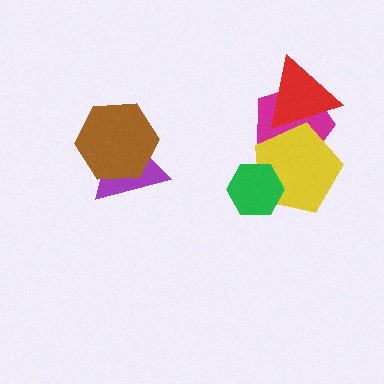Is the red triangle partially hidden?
No, no other shape covers it.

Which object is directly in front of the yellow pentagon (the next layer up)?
The red triangle is directly in front of the yellow pentagon.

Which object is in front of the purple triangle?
The brown hexagon is in front of the purple triangle.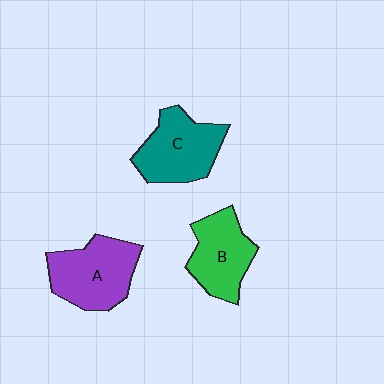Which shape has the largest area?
Shape A (purple).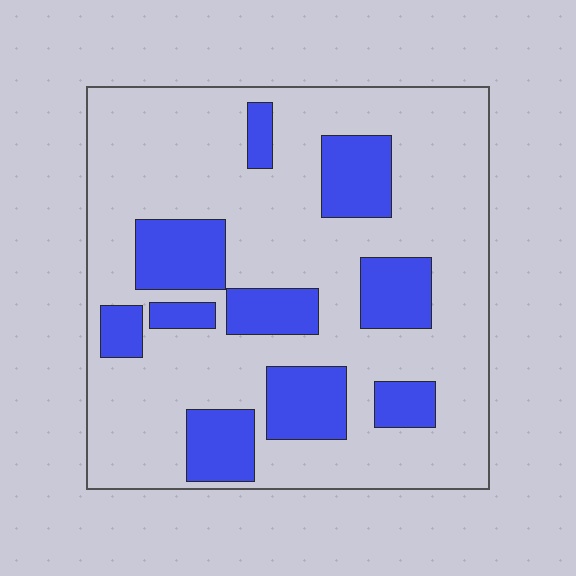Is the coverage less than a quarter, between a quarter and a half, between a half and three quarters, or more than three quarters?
Between a quarter and a half.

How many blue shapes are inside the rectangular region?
10.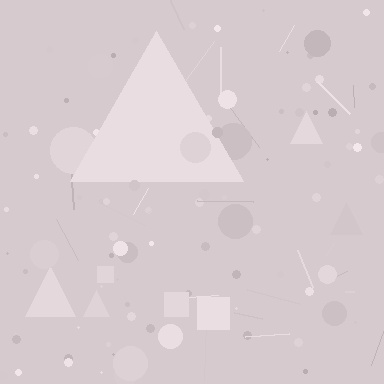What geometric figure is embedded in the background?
A triangle is embedded in the background.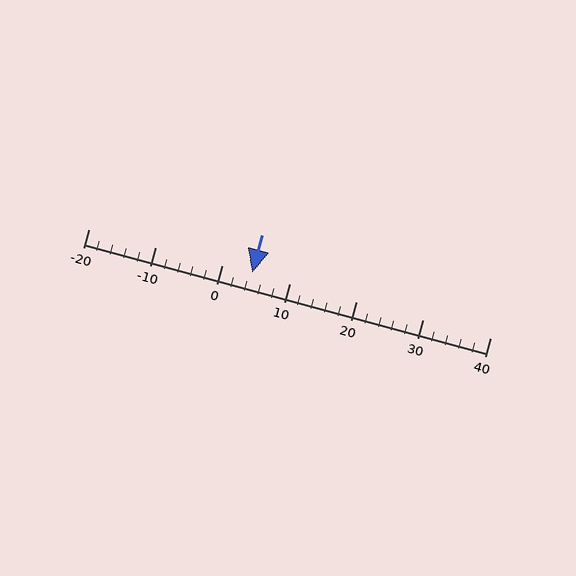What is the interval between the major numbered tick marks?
The major tick marks are spaced 10 units apart.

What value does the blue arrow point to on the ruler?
The blue arrow points to approximately 4.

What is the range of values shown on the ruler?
The ruler shows values from -20 to 40.